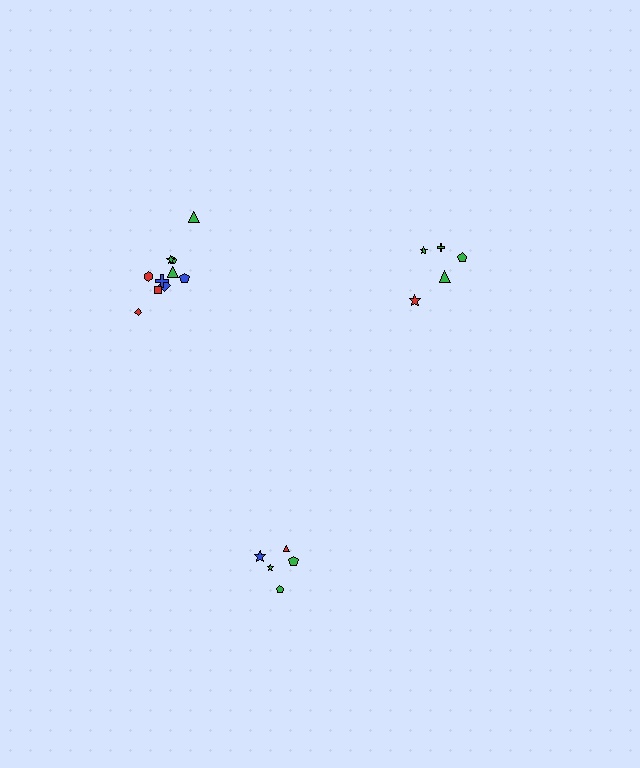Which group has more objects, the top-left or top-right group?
The top-left group.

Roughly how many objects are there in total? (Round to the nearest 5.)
Roughly 20 objects in total.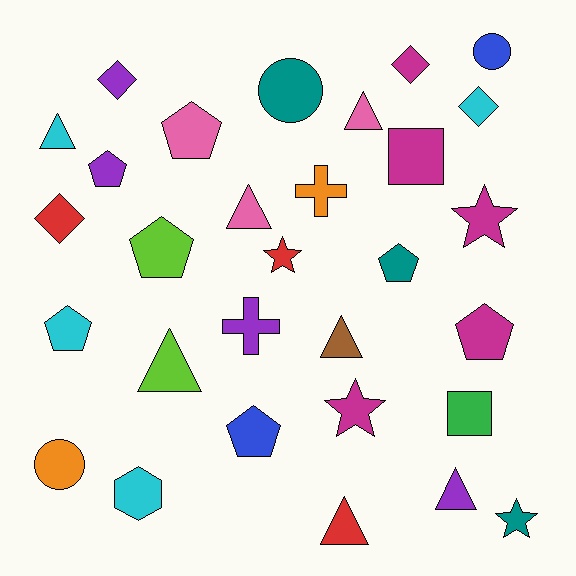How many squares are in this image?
There are 2 squares.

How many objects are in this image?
There are 30 objects.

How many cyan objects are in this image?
There are 4 cyan objects.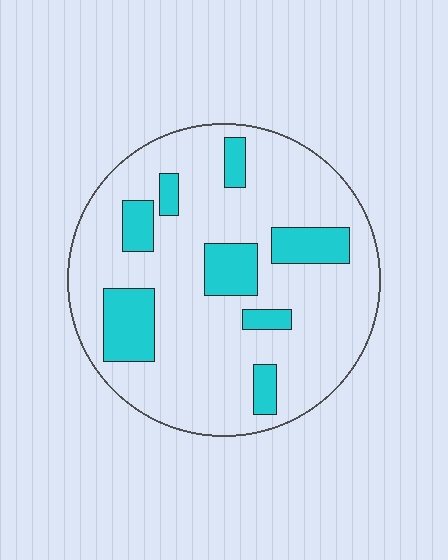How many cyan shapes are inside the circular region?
8.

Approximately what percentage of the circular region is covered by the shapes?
Approximately 20%.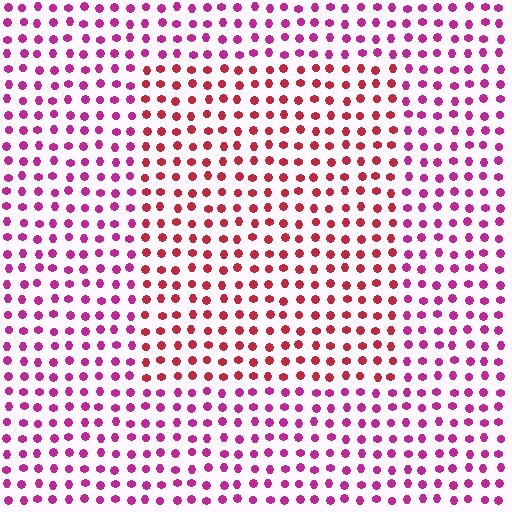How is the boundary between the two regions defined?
The boundary is defined purely by a slight shift in hue (about 35 degrees). Spacing, size, and orientation are identical on both sides.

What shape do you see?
I see a rectangle.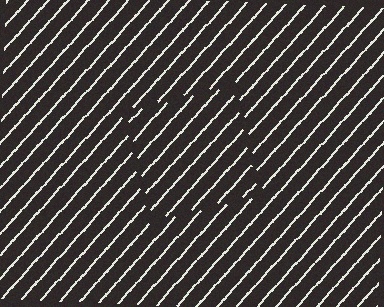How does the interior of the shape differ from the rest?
The interior of the shape contains the same grating, shifted by half a period — the contour is defined by the phase discontinuity where line-ends from the inner and outer gratings abut.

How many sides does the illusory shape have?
4 sides — the line-ends trace a square.